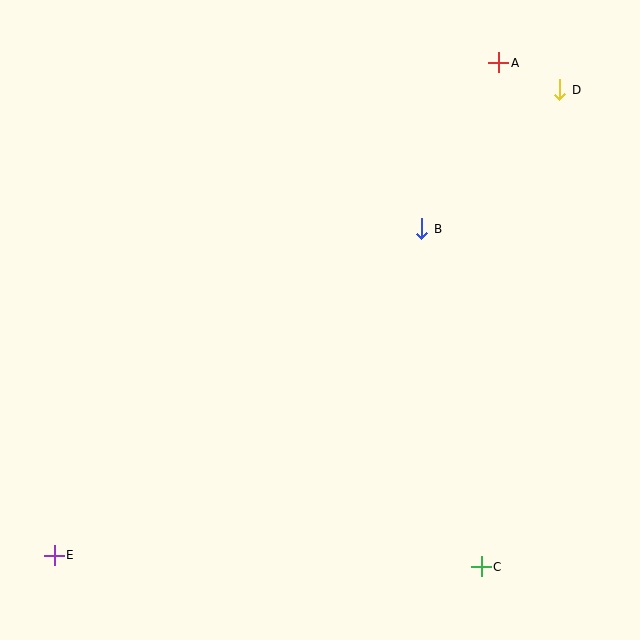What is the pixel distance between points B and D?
The distance between B and D is 196 pixels.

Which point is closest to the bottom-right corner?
Point C is closest to the bottom-right corner.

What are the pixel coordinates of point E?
Point E is at (54, 555).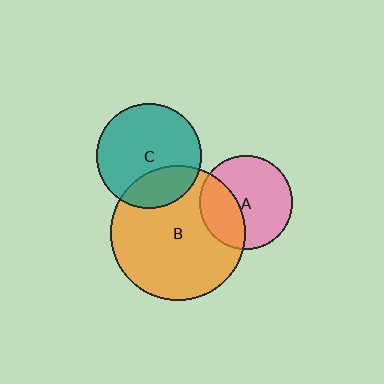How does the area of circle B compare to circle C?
Approximately 1.6 times.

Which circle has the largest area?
Circle B (orange).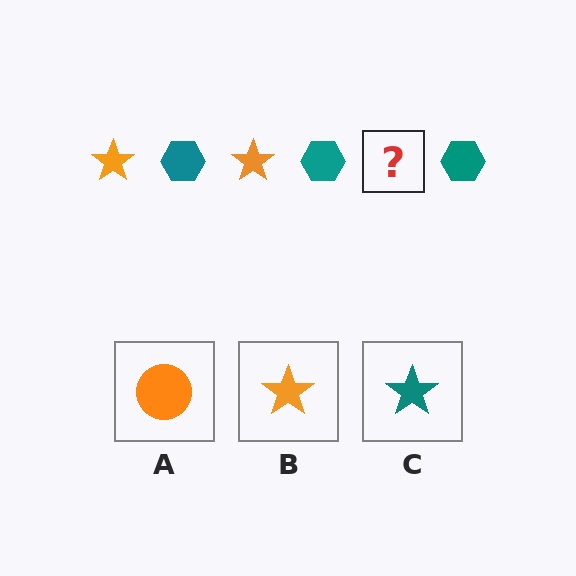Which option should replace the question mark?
Option B.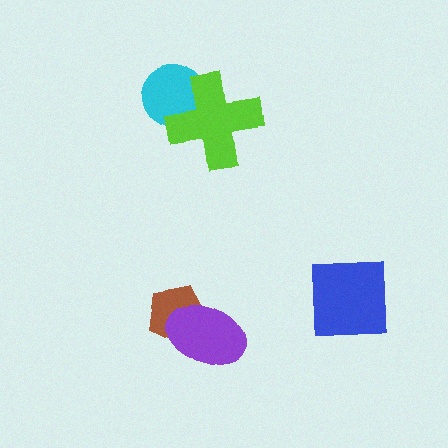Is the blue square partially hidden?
No, no other shape covers it.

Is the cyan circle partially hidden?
Yes, it is partially covered by another shape.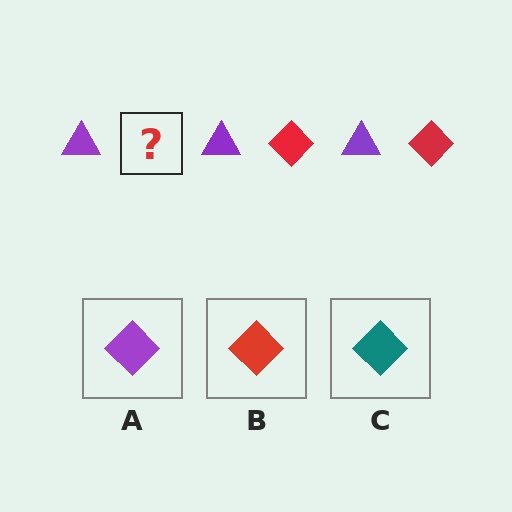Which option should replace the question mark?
Option B.